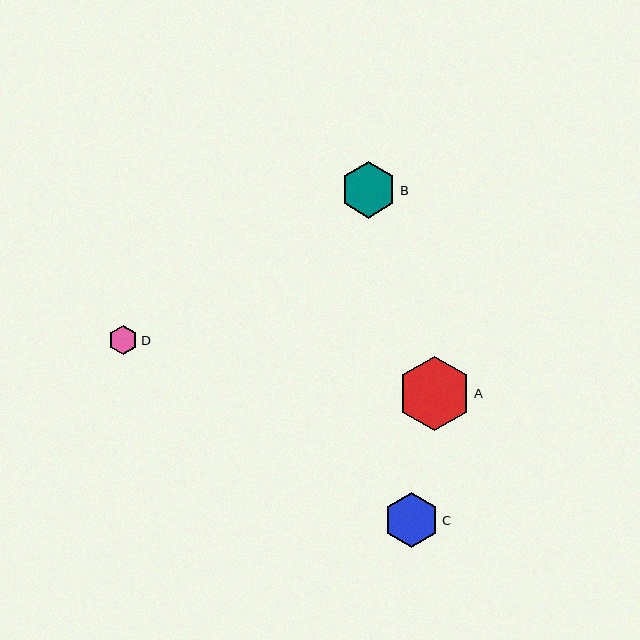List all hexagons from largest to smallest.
From largest to smallest: A, B, C, D.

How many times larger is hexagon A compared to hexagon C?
Hexagon A is approximately 1.3 times the size of hexagon C.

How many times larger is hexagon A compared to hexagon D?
Hexagon A is approximately 2.5 times the size of hexagon D.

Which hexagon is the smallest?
Hexagon D is the smallest with a size of approximately 29 pixels.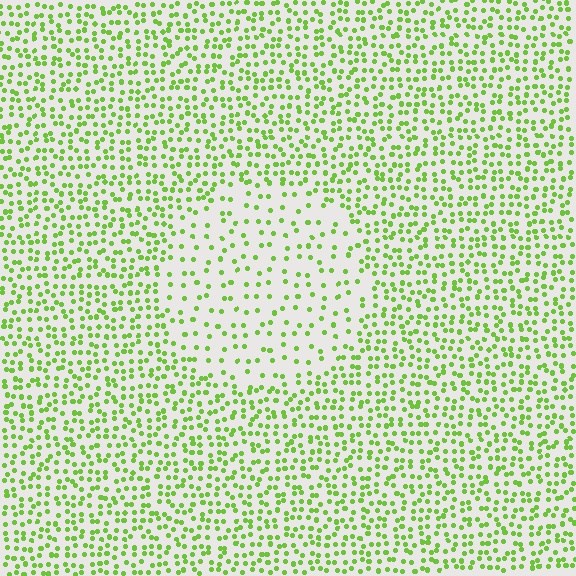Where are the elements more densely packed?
The elements are more densely packed outside the circle boundary.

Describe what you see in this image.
The image contains small lime elements arranged at two different densities. A circle-shaped region is visible where the elements are less densely packed than the surrounding area.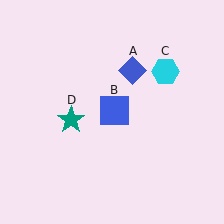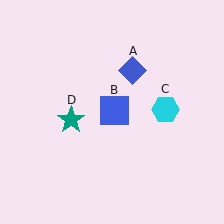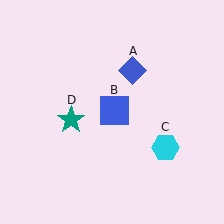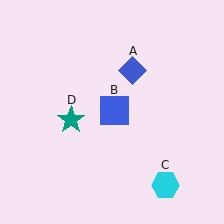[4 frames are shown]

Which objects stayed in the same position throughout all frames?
Blue diamond (object A) and blue square (object B) and teal star (object D) remained stationary.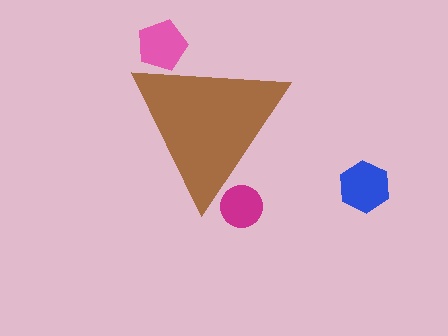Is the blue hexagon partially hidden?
No, the blue hexagon is fully visible.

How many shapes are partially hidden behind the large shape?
2 shapes are partially hidden.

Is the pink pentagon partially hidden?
Yes, the pink pentagon is partially hidden behind the brown triangle.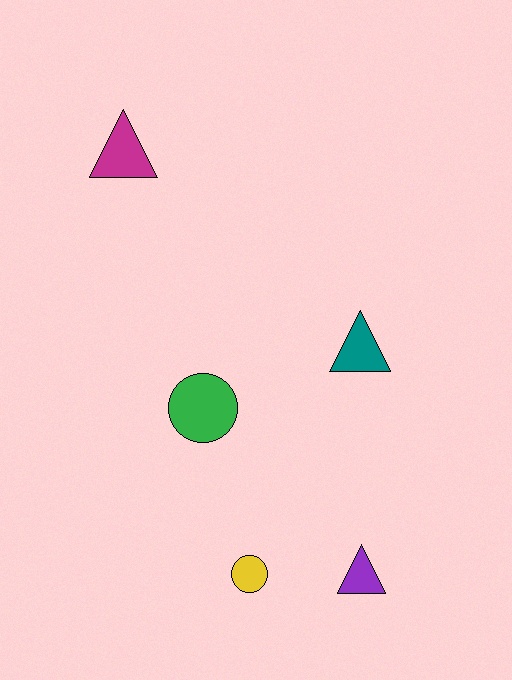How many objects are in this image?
There are 5 objects.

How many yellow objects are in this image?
There is 1 yellow object.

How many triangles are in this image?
There are 3 triangles.